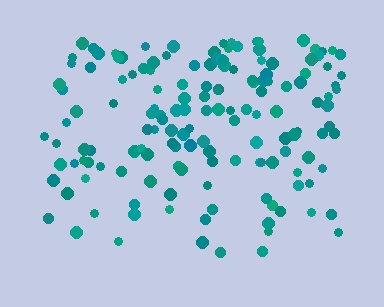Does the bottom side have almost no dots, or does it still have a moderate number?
Still a moderate number, just noticeably fewer than the top.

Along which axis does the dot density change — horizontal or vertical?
Vertical.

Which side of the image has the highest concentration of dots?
The top.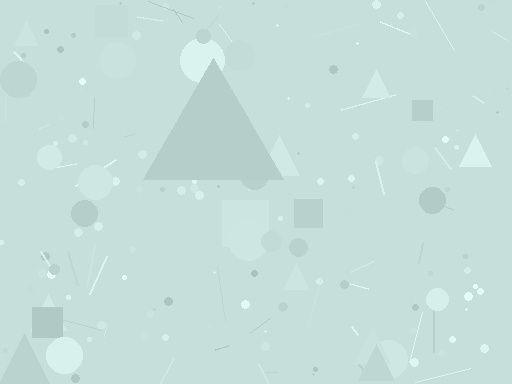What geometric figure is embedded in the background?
A triangle is embedded in the background.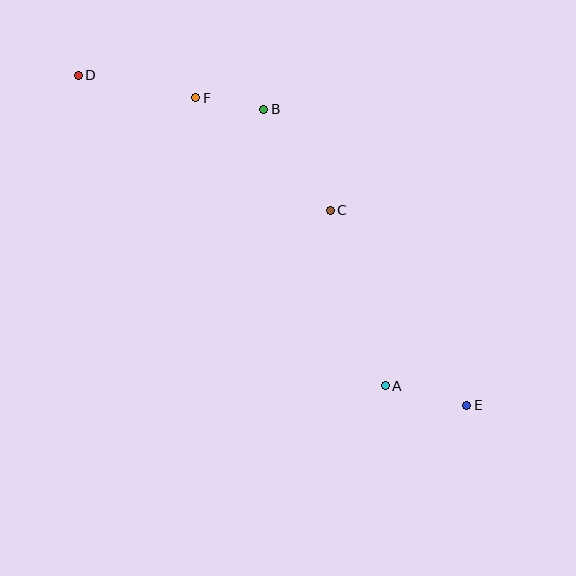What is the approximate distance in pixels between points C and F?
The distance between C and F is approximately 175 pixels.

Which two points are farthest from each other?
Points D and E are farthest from each other.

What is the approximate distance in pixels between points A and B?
The distance between A and B is approximately 302 pixels.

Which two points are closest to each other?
Points B and F are closest to each other.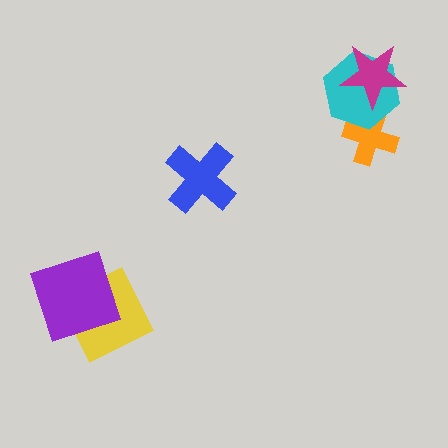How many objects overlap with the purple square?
1 object overlaps with the purple square.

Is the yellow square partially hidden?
Yes, it is partially covered by another shape.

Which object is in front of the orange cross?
The cyan hexagon is in front of the orange cross.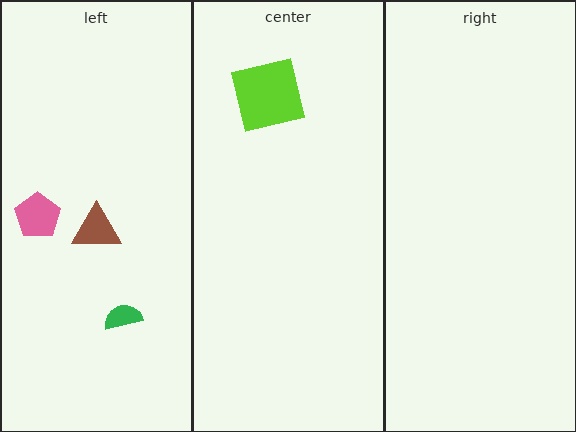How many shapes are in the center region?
1.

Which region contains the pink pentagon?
The left region.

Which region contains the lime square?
The center region.